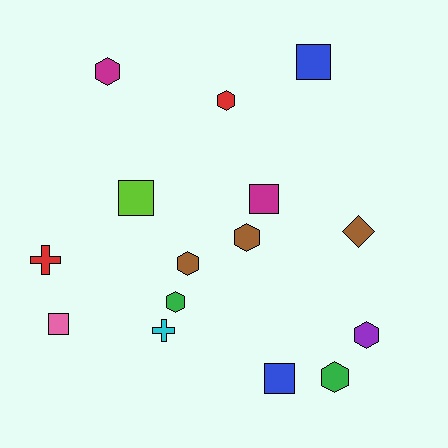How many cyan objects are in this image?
There is 1 cyan object.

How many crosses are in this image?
There are 2 crosses.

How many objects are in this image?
There are 15 objects.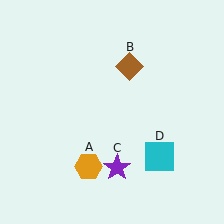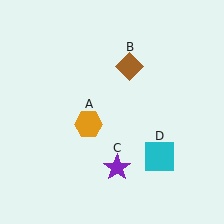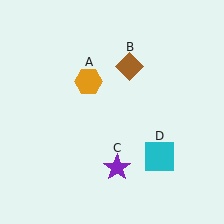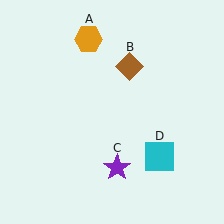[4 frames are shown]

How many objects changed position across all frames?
1 object changed position: orange hexagon (object A).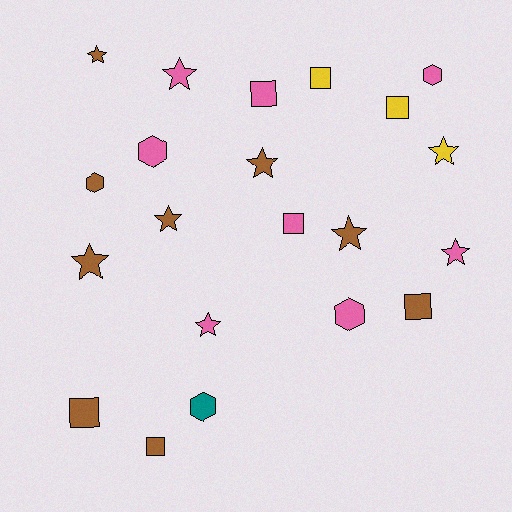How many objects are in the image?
There are 21 objects.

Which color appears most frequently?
Brown, with 9 objects.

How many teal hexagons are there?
There is 1 teal hexagon.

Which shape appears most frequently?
Star, with 9 objects.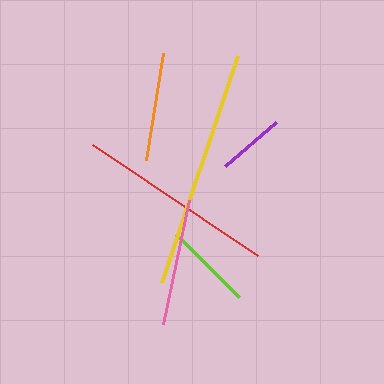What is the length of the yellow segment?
The yellow segment is approximately 239 pixels long.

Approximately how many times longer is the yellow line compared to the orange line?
The yellow line is approximately 2.2 times the length of the orange line.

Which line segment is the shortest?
The purple line is the shortest at approximately 67 pixels.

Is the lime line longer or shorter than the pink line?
The pink line is longer than the lime line.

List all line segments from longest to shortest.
From longest to shortest: yellow, red, pink, orange, lime, purple.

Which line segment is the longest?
The yellow line is the longest at approximately 239 pixels.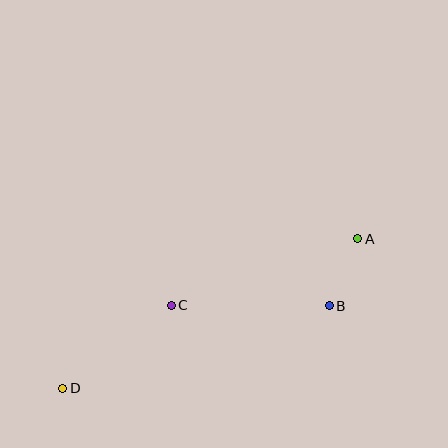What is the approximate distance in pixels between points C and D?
The distance between C and D is approximately 137 pixels.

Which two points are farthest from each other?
Points A and D are farthest from each other.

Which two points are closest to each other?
Points A and B are closest to each other.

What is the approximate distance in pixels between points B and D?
The distance between B and D is approximately 279 pixels.